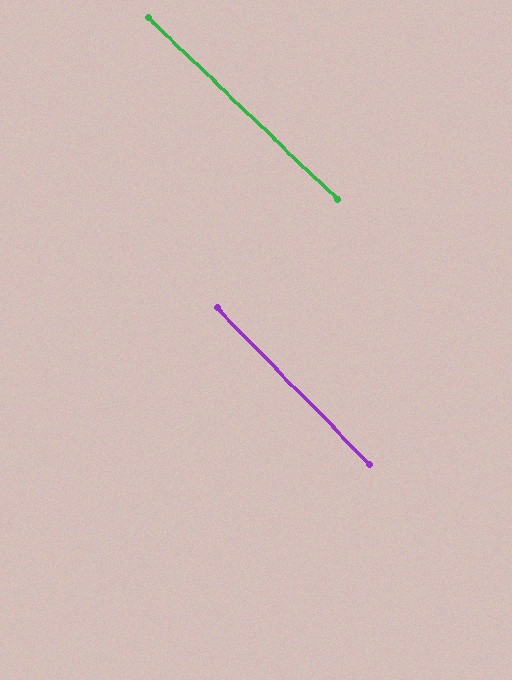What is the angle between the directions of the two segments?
Approximately 2 degrees.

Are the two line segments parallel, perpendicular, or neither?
Parallel — their directions differ by only 2.0°.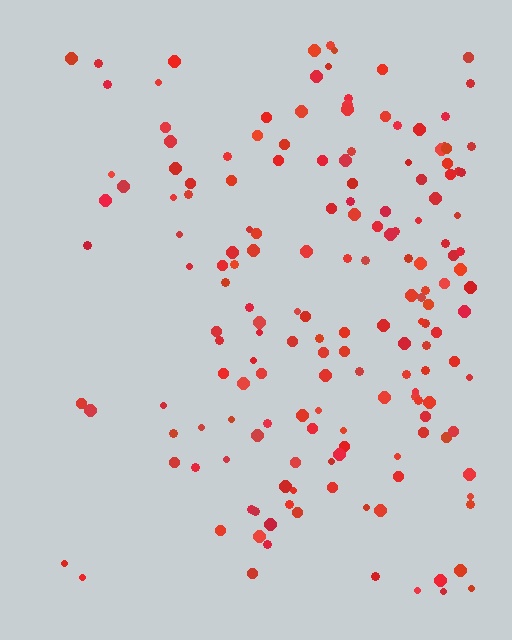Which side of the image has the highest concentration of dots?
The right.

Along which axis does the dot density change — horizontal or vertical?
Horizontal.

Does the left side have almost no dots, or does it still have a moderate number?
Still a moderate number, just noticeably fewer than the right.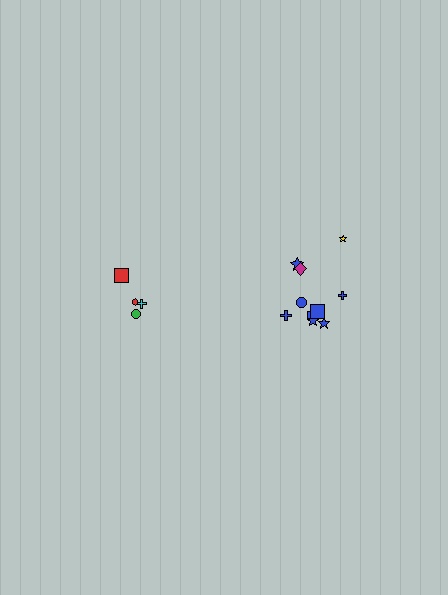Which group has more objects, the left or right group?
The right group.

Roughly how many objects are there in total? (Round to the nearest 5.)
Roughly 15 objects in total.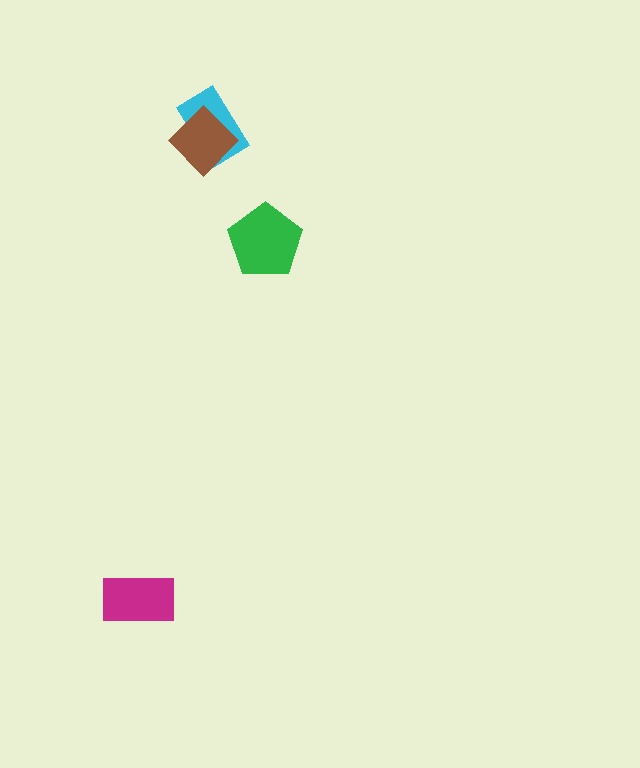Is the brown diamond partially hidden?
No, no other shape covers it.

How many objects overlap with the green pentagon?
0 objects overlap with the green pentagon.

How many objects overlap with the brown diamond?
1 object overlaps with the brown diamond.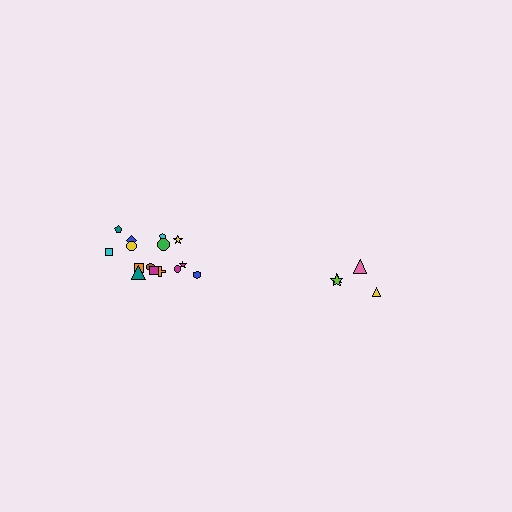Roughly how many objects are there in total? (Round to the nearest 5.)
Roughly 20 objects in total.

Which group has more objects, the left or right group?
The left group.